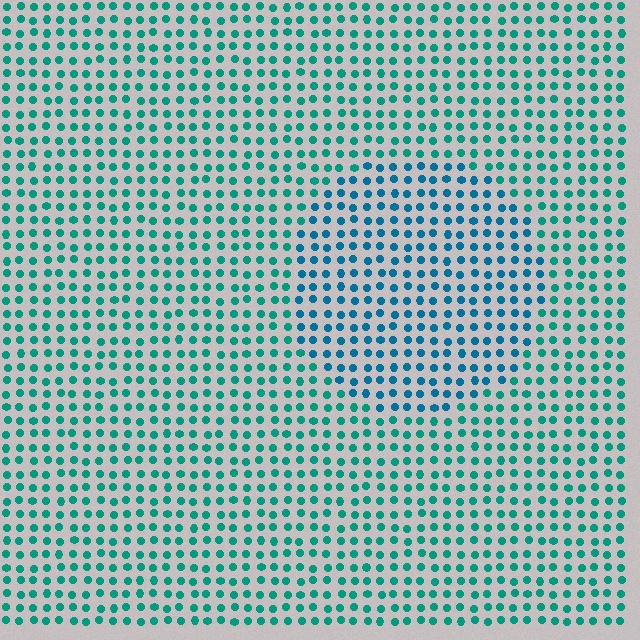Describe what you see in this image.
The image is filled with small teal elements in a uniform arrangement. A circle-shaped region is visible where the elements are tinted to a slightly different hue, forming a subtle color boundary.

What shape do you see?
I see a circle.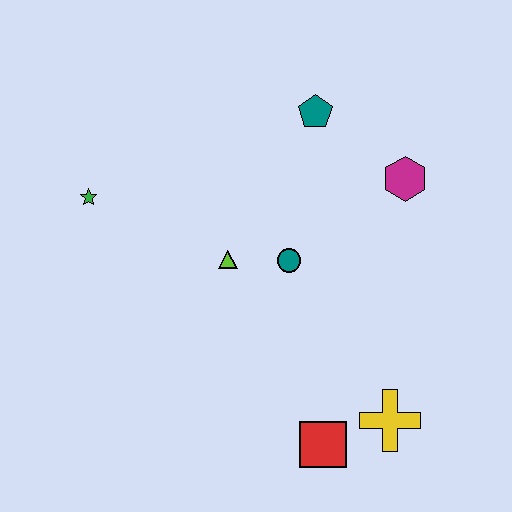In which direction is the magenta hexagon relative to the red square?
The magenta hexagon is above the red square.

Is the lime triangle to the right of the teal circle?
No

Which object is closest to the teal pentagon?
The magenta hexagon is closest to the teal pentagon.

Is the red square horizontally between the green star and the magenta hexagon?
Yes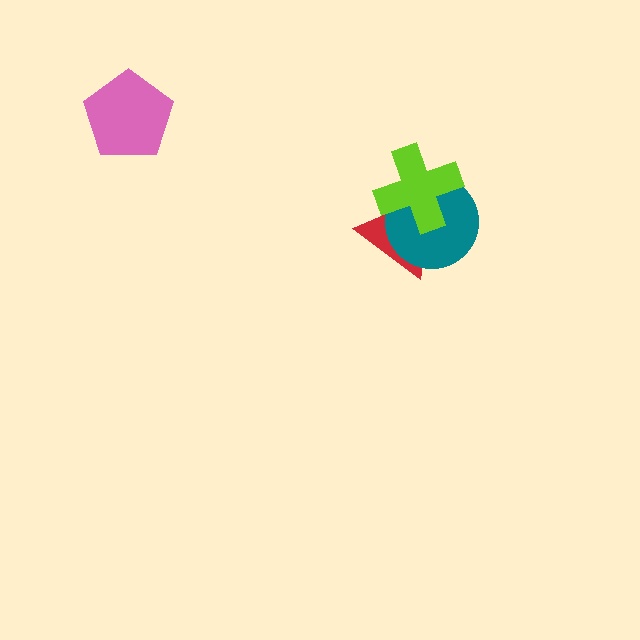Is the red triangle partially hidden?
Yes, it is partially covered by another shape.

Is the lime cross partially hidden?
No, no other shape covers it.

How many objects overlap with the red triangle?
2 objects overlap with the red triangle.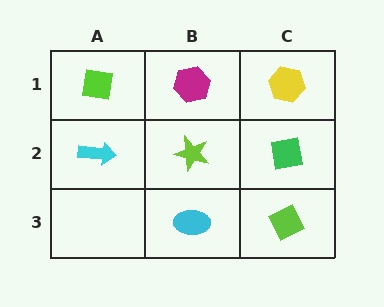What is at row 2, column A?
A cyan arrow.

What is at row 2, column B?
A lime star.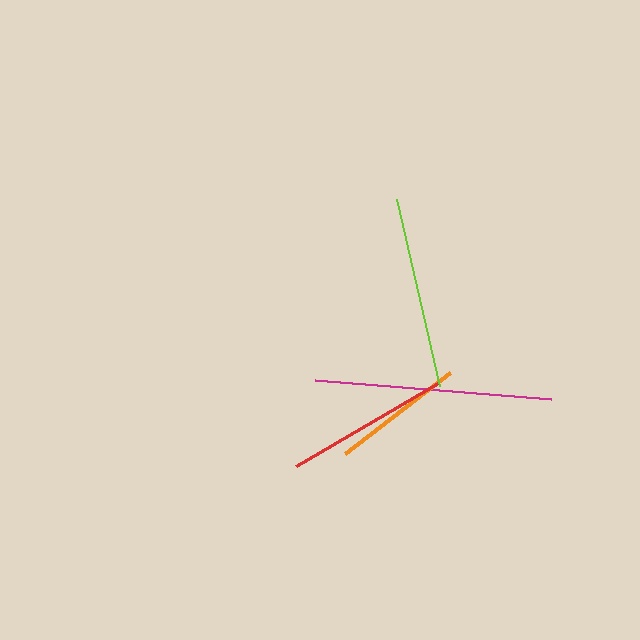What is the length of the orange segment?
The orange segment is approximately 132 pixels long.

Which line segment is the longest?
The magenta line is the longest at approximately 237 pixels.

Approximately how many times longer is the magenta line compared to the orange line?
The magenta line is approximately 1.8 times the length of the orange line.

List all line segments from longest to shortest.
From longest to shortest: magenta, lime, red, orange.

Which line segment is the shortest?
The orange line is the shortest at approximately 132 pixels.